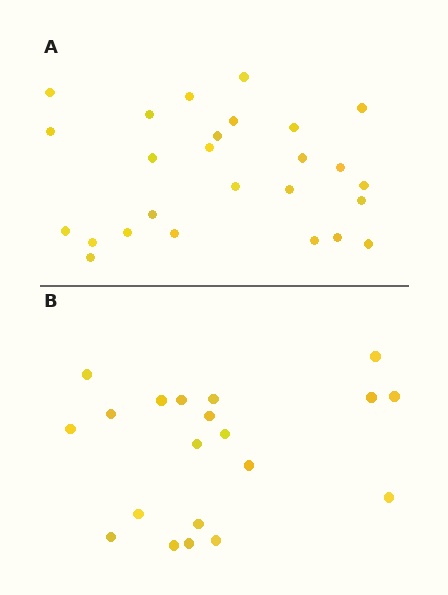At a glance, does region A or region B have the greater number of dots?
Region A (the top region) has more dots.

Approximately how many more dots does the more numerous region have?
Region A has about 6 more dots than region B.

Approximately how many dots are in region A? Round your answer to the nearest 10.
About 30 dots. (The exact count is 26, which rounds to 30.)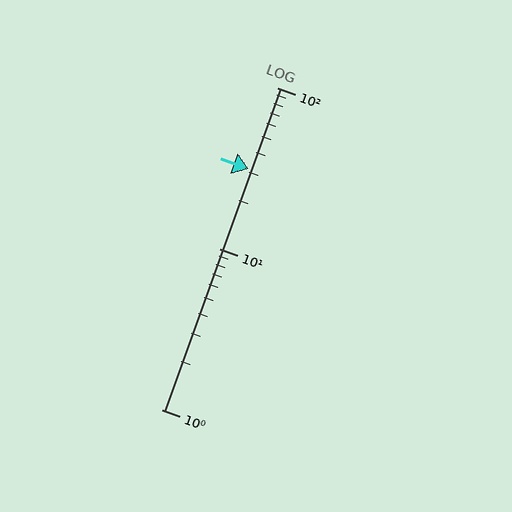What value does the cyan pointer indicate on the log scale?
The pointer indicates approximately 31.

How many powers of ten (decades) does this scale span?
The scale spans 2 decades, from 1 to 100.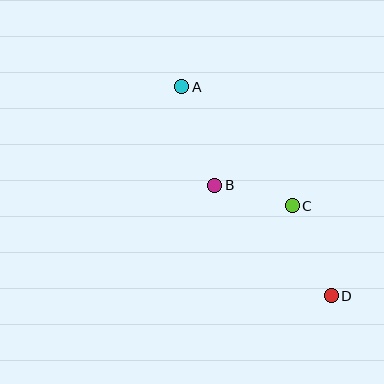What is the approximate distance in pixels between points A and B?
The distance between A and B is approximately 104 pixels.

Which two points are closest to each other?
Points B and C are closest to each other.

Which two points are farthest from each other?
Points A and D are farthest from each other.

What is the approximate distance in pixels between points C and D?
The distance between C and D is approximately 98 pixels.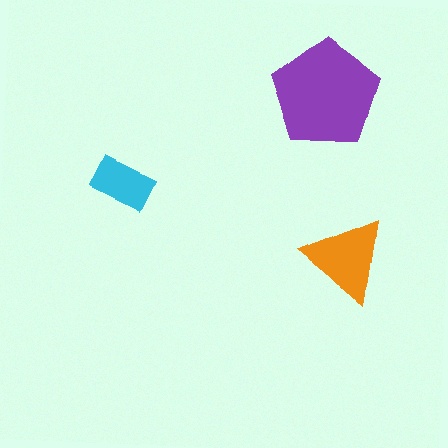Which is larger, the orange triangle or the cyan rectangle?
The orange triangle.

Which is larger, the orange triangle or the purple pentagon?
The purple pentagon.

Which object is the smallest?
The cyan rectangle.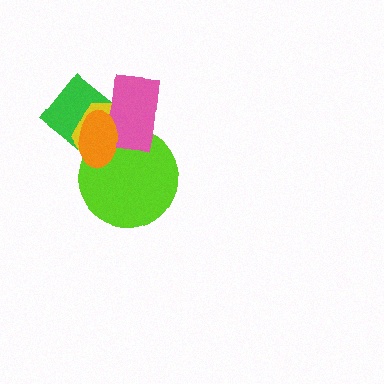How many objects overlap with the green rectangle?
4 objects overlap with the green rectangle.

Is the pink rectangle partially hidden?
Yes, it is partially covered by another shape.